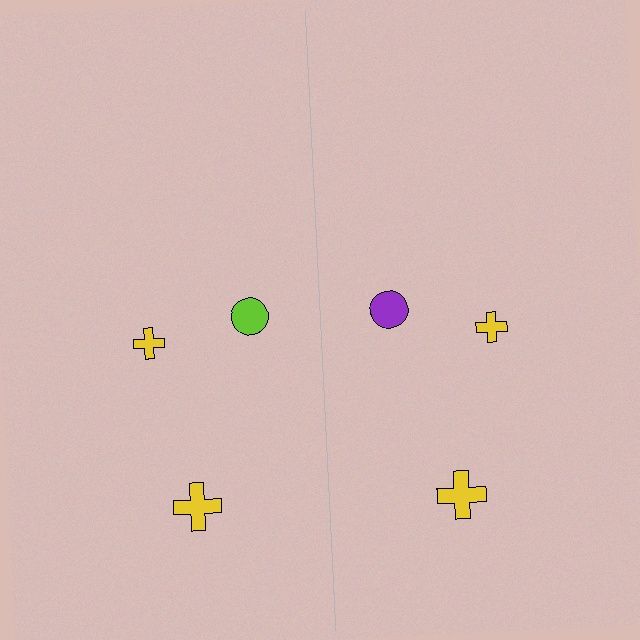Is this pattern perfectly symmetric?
No, the pattern is not perfectly symmetric. The purple circle on the right side breaks the symmetry — its mirror counterpart is lime.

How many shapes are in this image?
There are 6 shapes in this image.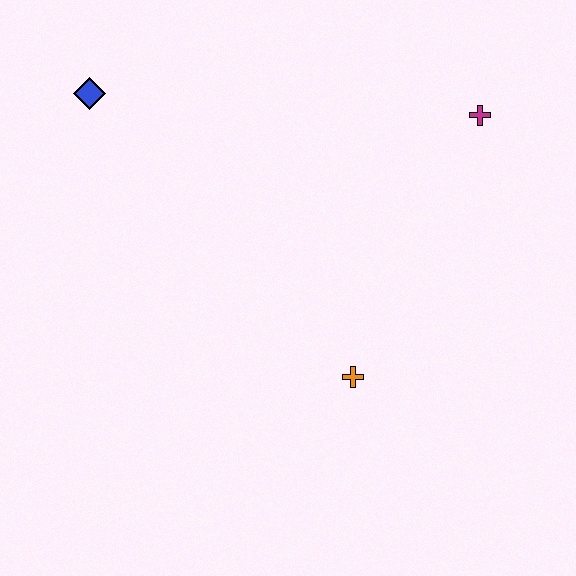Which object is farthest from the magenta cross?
The blue diamond is farthest from the magenta cross.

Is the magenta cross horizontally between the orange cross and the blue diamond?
No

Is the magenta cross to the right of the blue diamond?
Yes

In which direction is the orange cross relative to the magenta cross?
The orange cross is below the magenta cross.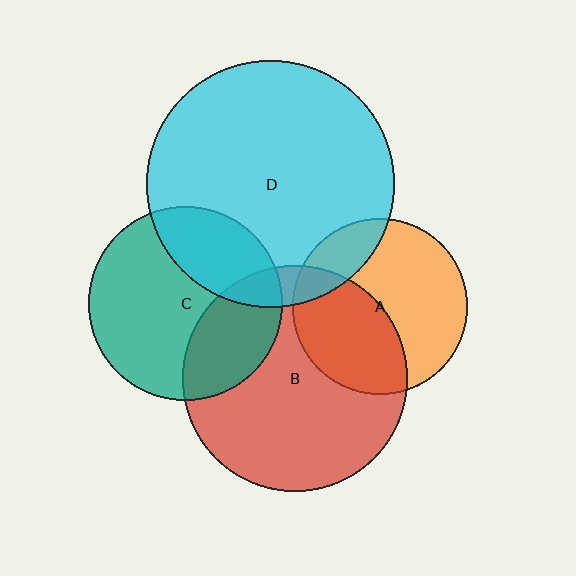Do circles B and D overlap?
Yes.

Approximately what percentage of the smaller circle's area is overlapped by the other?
Approximately 10%.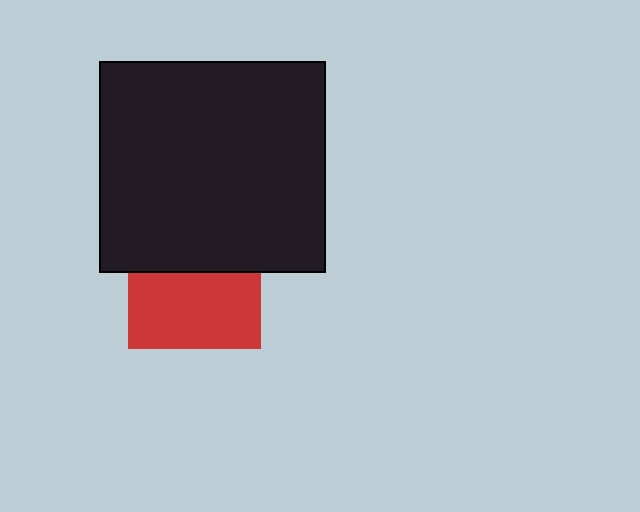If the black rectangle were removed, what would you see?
You would see the complete red square.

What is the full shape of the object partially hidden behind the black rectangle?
The partially hidden object is a red square.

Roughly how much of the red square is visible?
About half of it is visible (roughly 58%).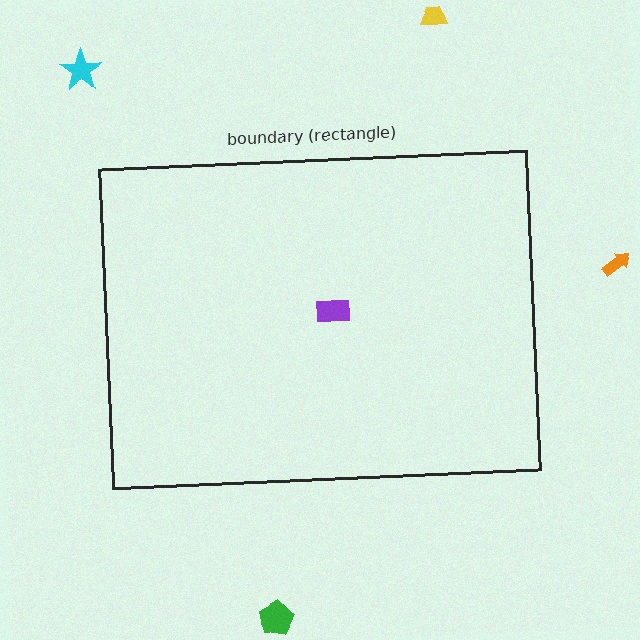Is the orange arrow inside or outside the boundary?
Outside.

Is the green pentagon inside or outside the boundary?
Outside.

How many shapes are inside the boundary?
1 inside, 4 outside.